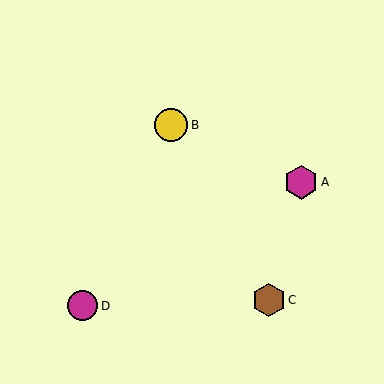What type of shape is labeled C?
Shape C is a brown hexagon.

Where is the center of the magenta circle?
The center of the magenta circle is at (83, 306).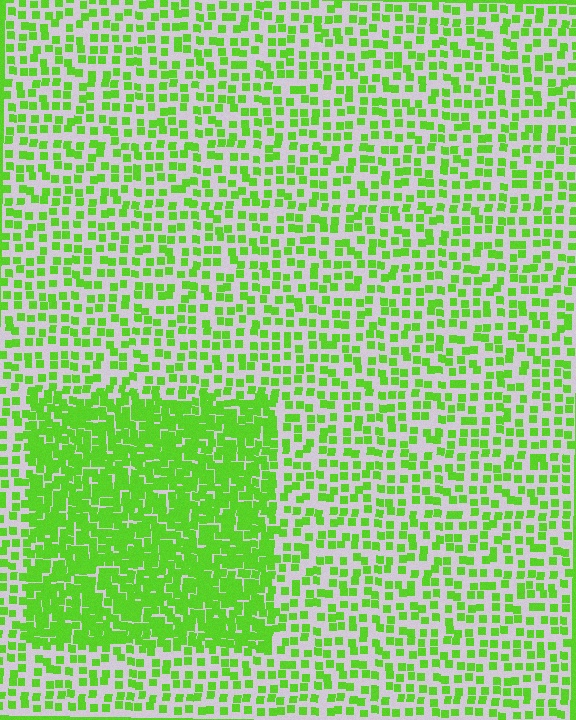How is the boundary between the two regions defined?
The boundary is defined by a change in element density (approximately 2.3x ratio). All elements are the same color, size, and shape.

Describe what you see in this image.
The image contains small lime elements arranged at two different densities. A rectangle-shaped region is visible where the elements are more densely packed than the surrounding area.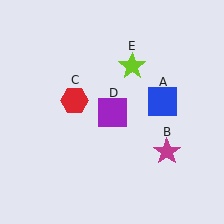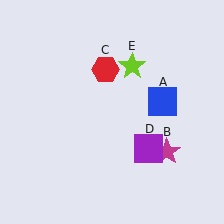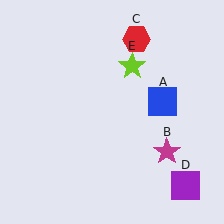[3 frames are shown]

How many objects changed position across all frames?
2 objects changed position: red hexagon (object C), purple square (object D).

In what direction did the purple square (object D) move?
The purple square (object D) moved down and to the right.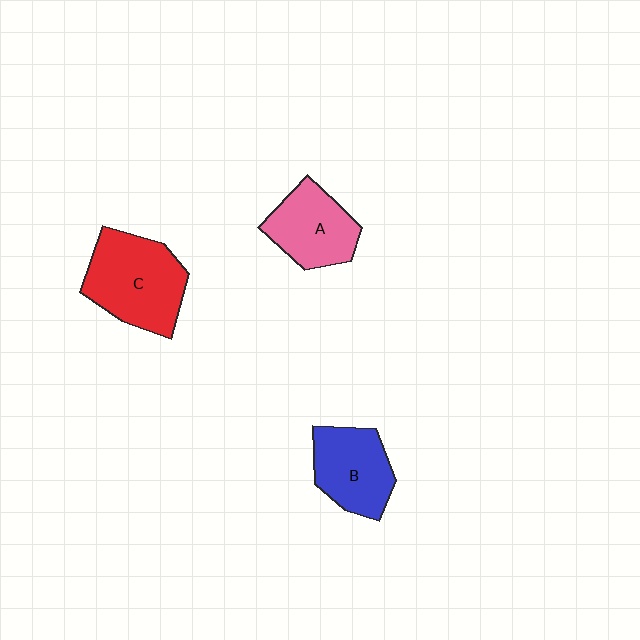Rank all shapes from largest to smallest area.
From largest to smallest: C (red), B (blue), A (pink).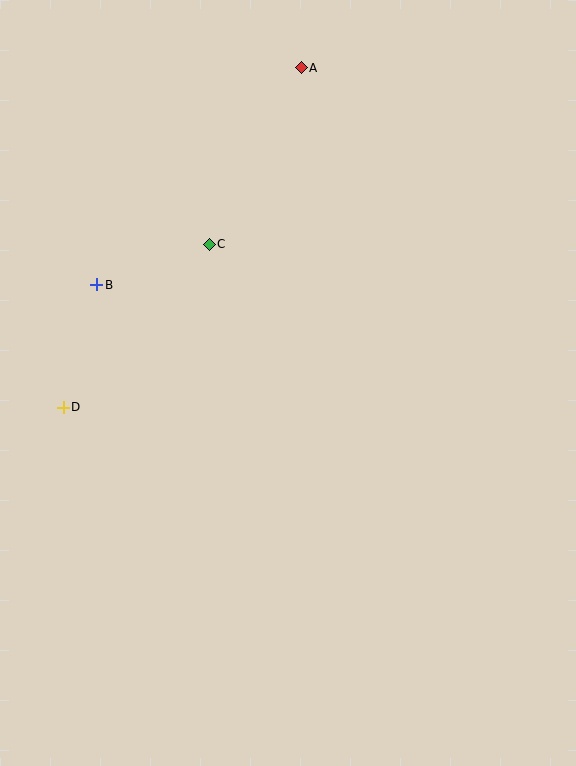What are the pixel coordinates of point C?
Point C is at (209, 244).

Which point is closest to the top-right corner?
Point A is closest to the top-right corner.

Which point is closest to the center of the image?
Point C at (209, 244) is closest to the center.